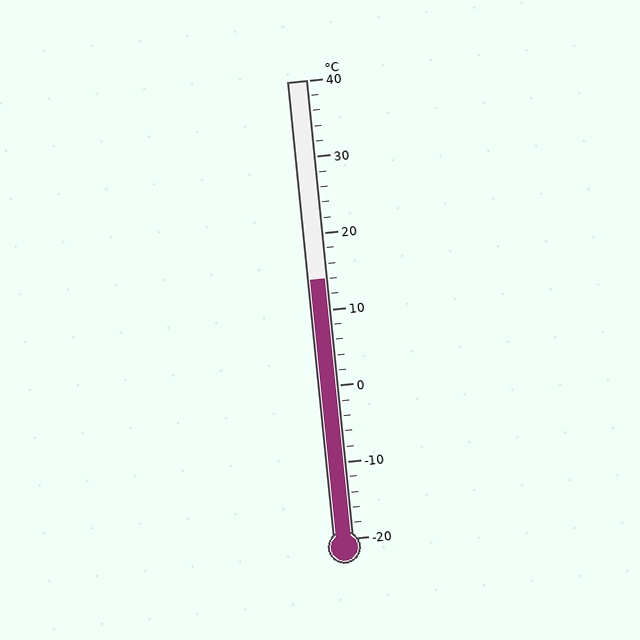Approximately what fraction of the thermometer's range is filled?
The thermometer is filled to approximately 55% of its range.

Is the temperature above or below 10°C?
The temperature is above 10°C.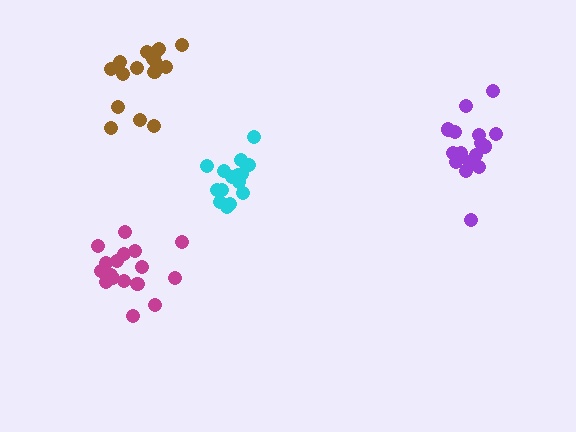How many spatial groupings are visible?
There are 4 spatial groupings.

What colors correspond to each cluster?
The clusters are colored: cyan, magenta, brown, purple.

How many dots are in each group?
Group 1: 15 dots, Group 2: 18 dots, Group 3: 16 dots, Group 4: 16 dots (65 total).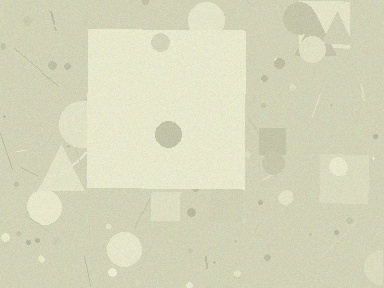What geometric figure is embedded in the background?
A square is embedded in the background.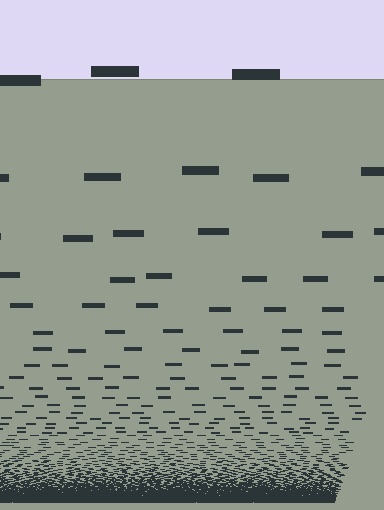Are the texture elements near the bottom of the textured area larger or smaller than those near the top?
Smaller. The gradient is inverted — elements near the bottom are smaller and denser.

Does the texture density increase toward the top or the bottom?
Density increases toward the bottom.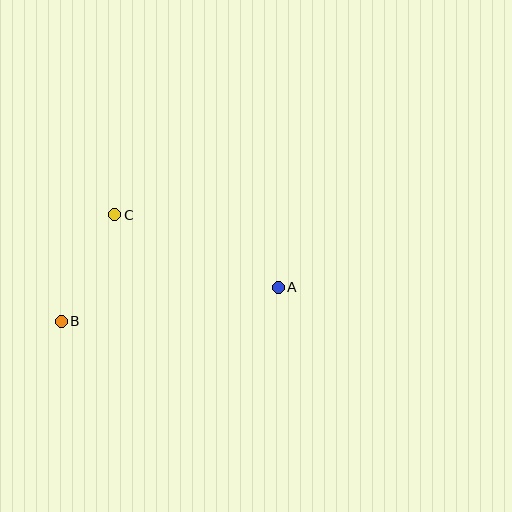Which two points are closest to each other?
Points B and C are closest to each other.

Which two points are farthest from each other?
Points A and B are farthest from each other.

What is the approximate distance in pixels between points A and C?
The distance between A and C is approximately 179 pixels.